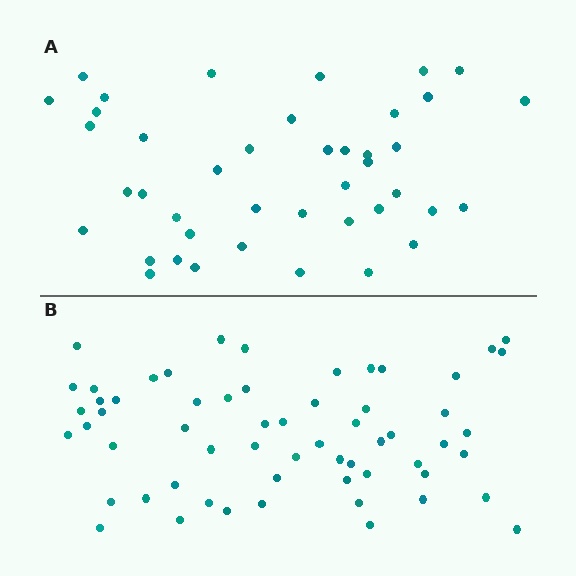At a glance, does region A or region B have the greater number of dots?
Region B (the bottom region) has more dots.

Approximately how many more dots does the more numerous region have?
Region B has approximately 20 more dots than region A.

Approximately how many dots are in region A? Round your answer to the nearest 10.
About 40 dots. (The exact count is 42, which rounds to 40.)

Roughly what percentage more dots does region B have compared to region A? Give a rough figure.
About 45% more.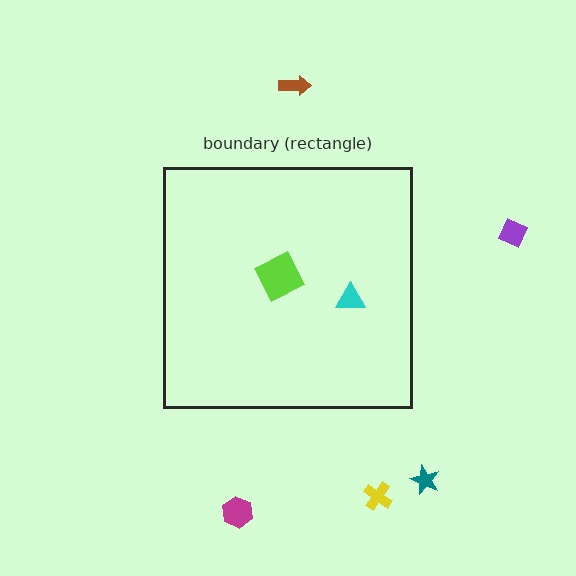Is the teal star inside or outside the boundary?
Outside.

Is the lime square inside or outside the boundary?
Inside.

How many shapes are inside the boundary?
2 inside, 5 outside.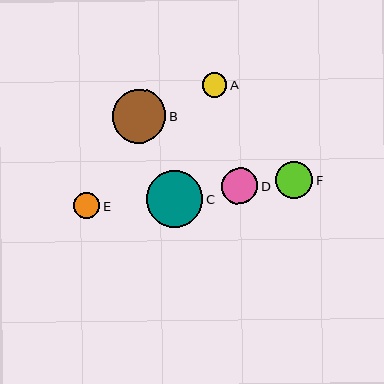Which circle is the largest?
Circle C is the largest with a size of approximately 56 pixels.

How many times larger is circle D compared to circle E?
Circle D is approximately 1.4 times the size of circle E.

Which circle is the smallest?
Circle A is the smallest with a size of approximately 24 pixels.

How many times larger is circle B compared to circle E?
Circle B is approximately 2.1 times the size of circle E.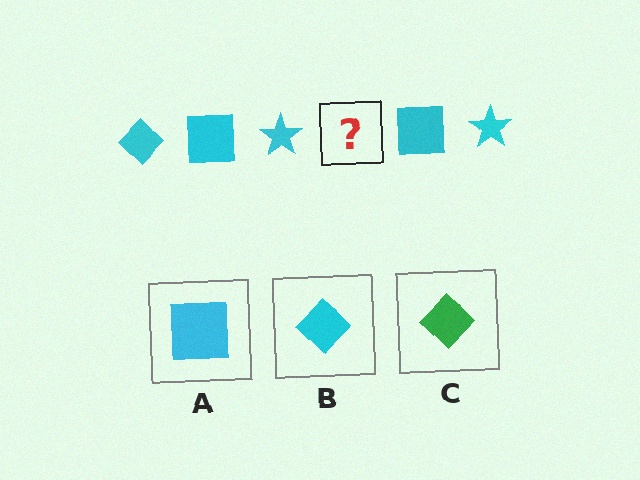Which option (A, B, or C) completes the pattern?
B.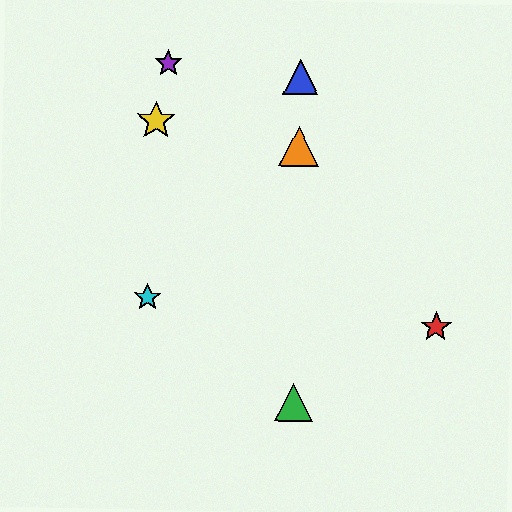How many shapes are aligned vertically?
3 shapes (the blue triangle, the green triangle, the orange triangle) are aligned vertically.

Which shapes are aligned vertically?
The blue triangle, the green triangle, the orange triangle are aligned vertically.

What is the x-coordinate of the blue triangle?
The blue triangle is at x≈301.